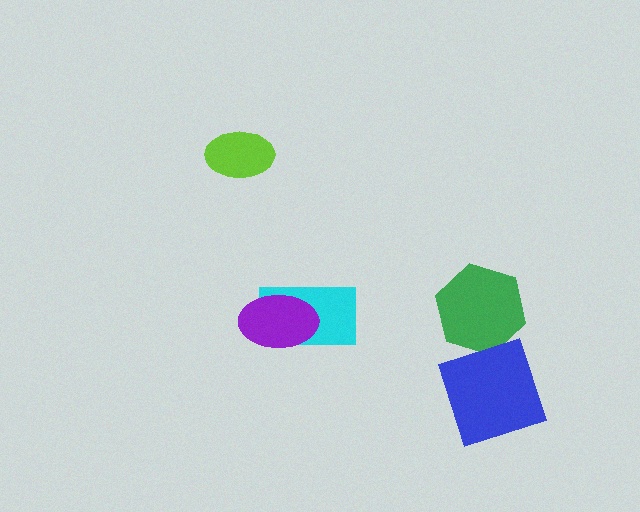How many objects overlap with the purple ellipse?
1 object overlaps with the purple ellipse.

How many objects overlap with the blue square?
0 objects overlap with the blue square.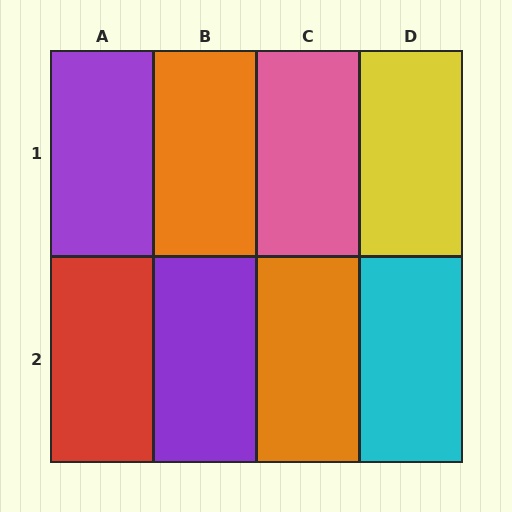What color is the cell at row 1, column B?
Orange.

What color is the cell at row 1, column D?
Yellow.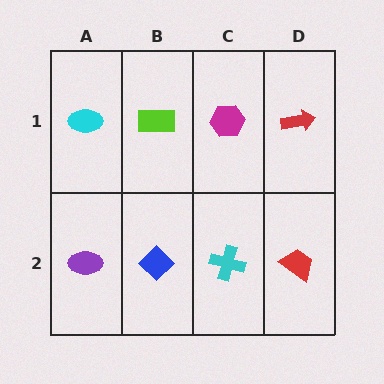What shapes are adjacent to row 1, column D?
A red trapezoid (row 2, column D), a magenta hexagon (row 1, column C).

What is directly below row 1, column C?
A cyan cross.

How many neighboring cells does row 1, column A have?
2.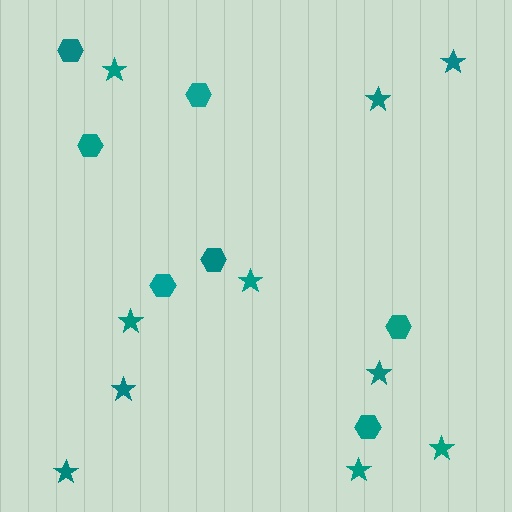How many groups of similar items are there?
There are 2 groups: one group of hexagons (7) and one group of stars (10).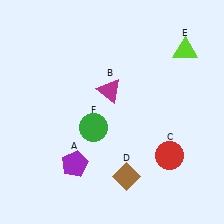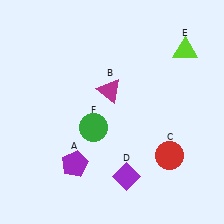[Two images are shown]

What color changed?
The diamond (D) changed from brown in Image 1 to purple in Image 2.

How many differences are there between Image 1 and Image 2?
There is 1 difference between the two images.